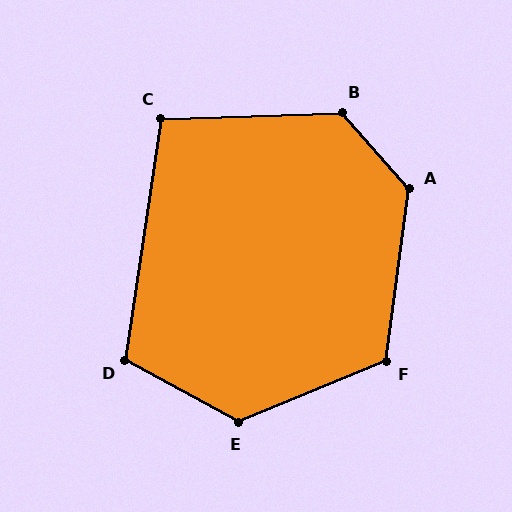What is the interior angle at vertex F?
Approximately 120 degrees (obtuse).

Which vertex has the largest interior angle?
A, at approximately 131 degrees.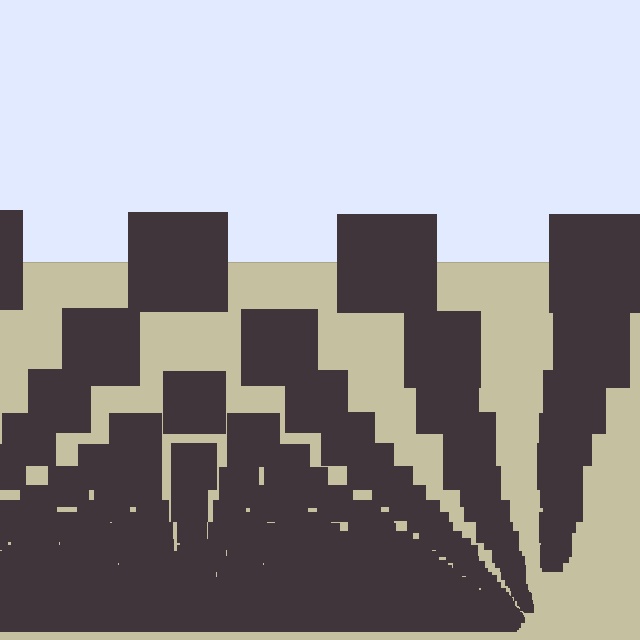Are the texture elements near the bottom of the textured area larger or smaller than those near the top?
Smaller. The gradient is inverted — elements near the bottom are smaller and denser.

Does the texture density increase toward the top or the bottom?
Density increases toward the bottom.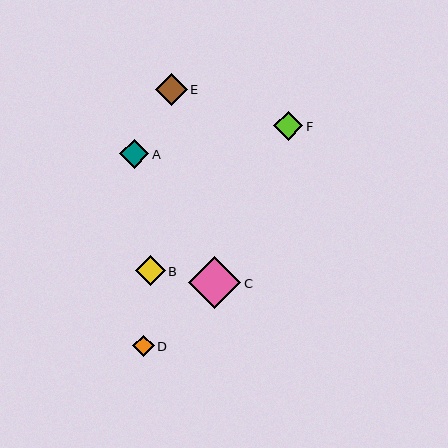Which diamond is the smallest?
Diamond D is the smallest with a size of approximately 22 pixels.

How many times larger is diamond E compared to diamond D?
Diamond E is approximately 1.5 times the size of diamond D.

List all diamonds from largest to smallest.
From largest to smallest: C, E, B, A, F, D.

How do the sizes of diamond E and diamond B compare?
Diamond E and diamond B are approximately the same size.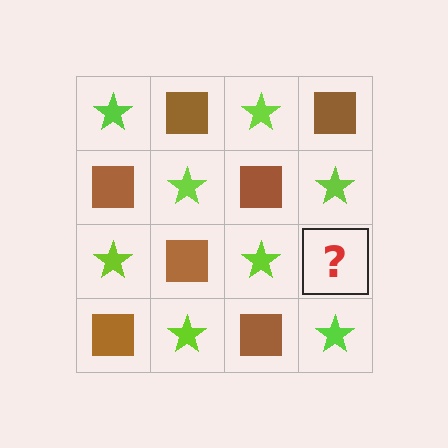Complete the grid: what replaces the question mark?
The question mark should be replaced with a brown square.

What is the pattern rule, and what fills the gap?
The rule is that it alternates lime star and brown square in a checkerboard pattern. The gap should be filled with a brown square.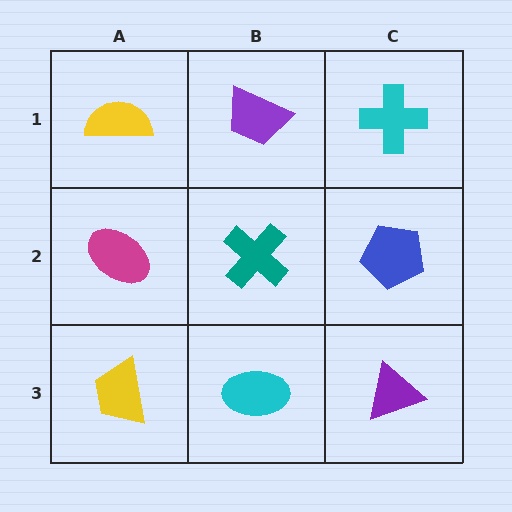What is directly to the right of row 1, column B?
A cyan cross.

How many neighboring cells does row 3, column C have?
2.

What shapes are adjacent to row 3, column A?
A magenta ellipse (row 2, column A), a cyan ellipse (row 3, column B).